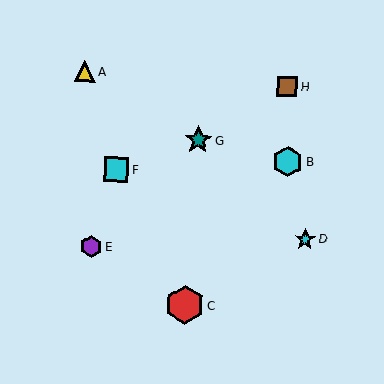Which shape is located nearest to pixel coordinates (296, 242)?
The cyan star (labeled D) at (305, 239) is nearest to that location.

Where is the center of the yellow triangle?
The center of the yellow triangle is at (85, 71).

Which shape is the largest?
The red hexagon (labeled C) is the largest.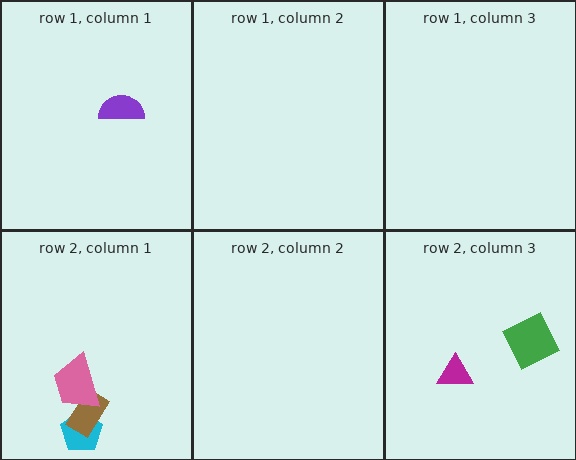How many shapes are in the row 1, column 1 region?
1.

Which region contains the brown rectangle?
The row 2, column 1 region.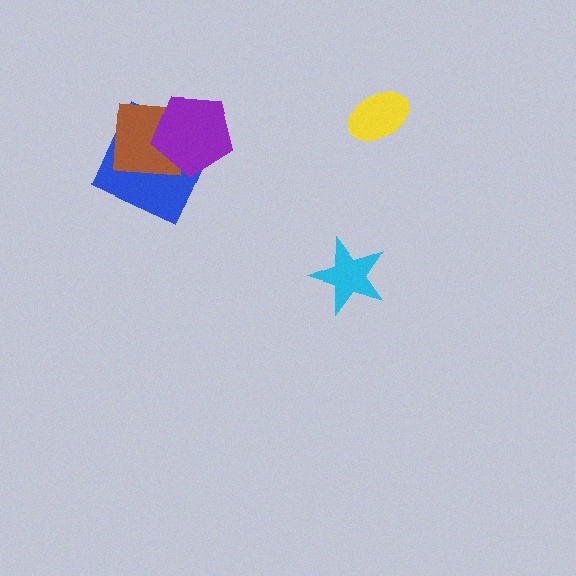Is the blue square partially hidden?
Yes, it is partially covered by another shape.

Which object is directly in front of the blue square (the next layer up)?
The brown square is directly in front of the blue square.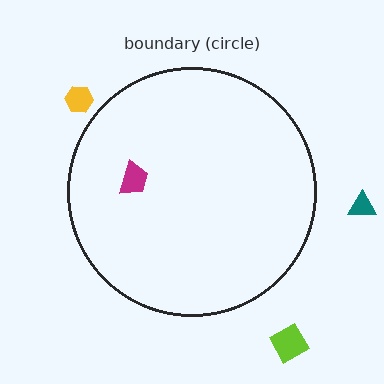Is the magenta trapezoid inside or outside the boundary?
Inside.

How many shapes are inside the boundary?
1 inside, 3 outside.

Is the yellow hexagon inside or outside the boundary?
Outside.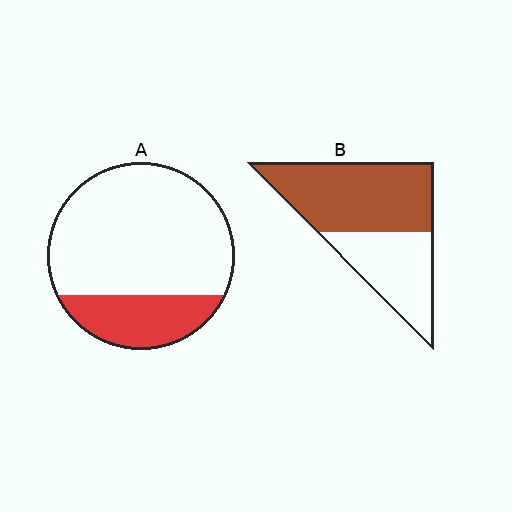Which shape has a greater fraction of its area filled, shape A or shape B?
Shape B.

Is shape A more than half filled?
No.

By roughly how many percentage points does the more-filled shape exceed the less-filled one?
By roughly 35 percentage points (B over A).